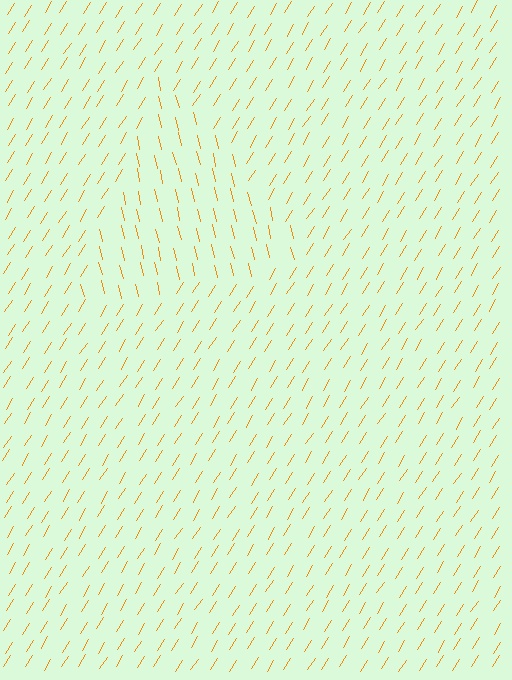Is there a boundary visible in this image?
Yes, there is a texture boundary formed by a change in line orientation.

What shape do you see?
I see a triangle.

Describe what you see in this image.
The image is filled with small orange line segments. A triangle region in the image has lines oriented differently from the surrounding lines, creating a visible texture boundary.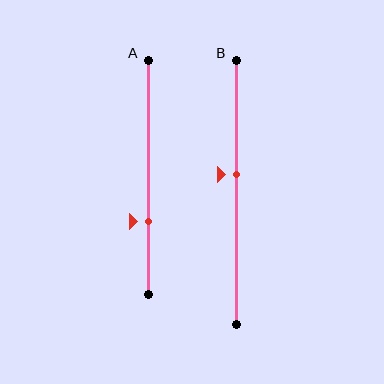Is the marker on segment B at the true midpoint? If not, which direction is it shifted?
No, the marker on segment B is shifted upward by about 6% of the segment length.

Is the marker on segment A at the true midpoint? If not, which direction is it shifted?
No, the marker on segment A is shifted downward by about 19% of the segment length.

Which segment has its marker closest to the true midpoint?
Segment B has its marker closest to the true midpoint.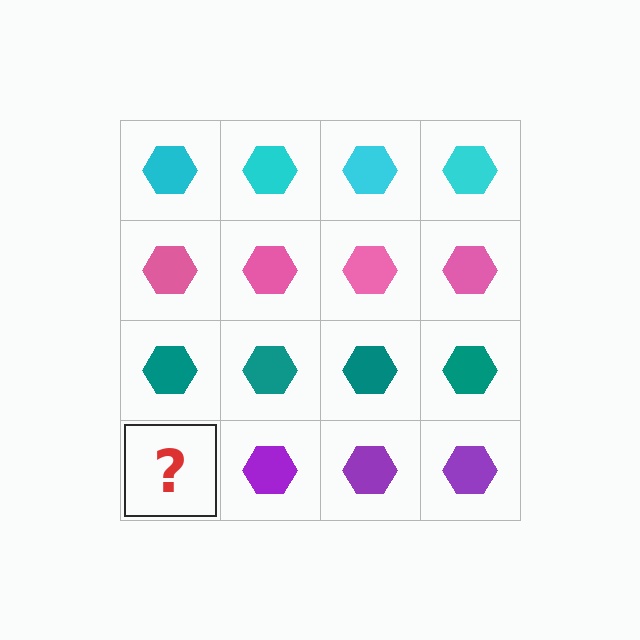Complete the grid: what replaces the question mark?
The question mark should be replaced with a purple hexagon.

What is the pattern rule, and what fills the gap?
The rule is that each row has a consistent color. The gap should be filled with a purple hexagon.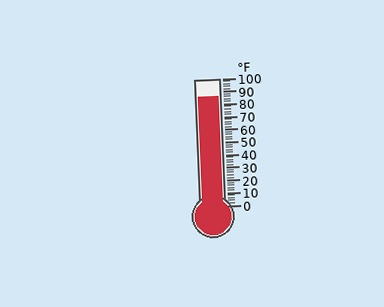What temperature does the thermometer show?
The thermometer shows approximately 86°F.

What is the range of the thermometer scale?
The thermometer scale ranges from 0°F to 100°F.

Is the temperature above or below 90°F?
The temperature is below 90°F.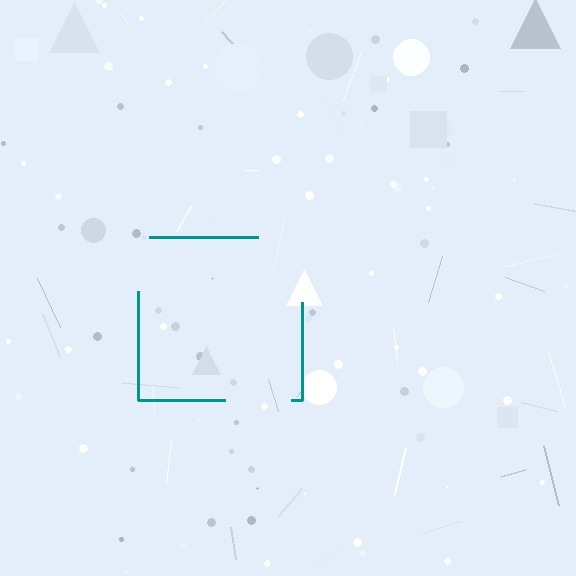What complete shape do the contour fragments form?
The contour fragments form a square.